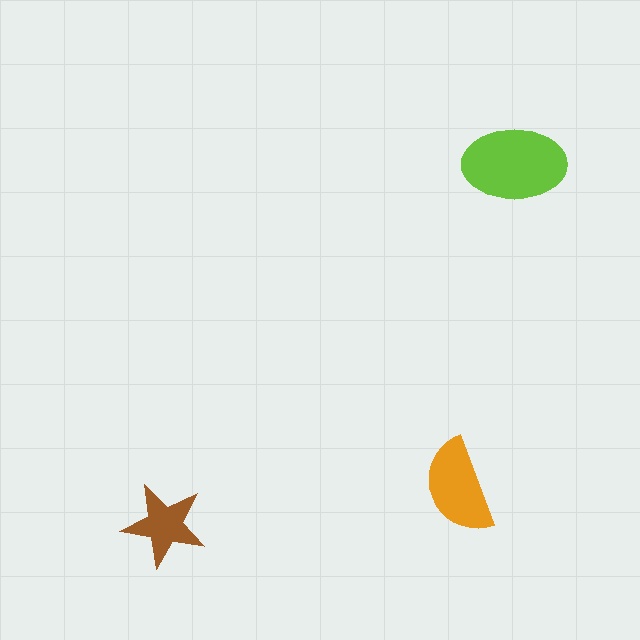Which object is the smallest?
The brown star.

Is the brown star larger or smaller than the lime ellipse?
Smaller.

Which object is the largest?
The lime ellipse.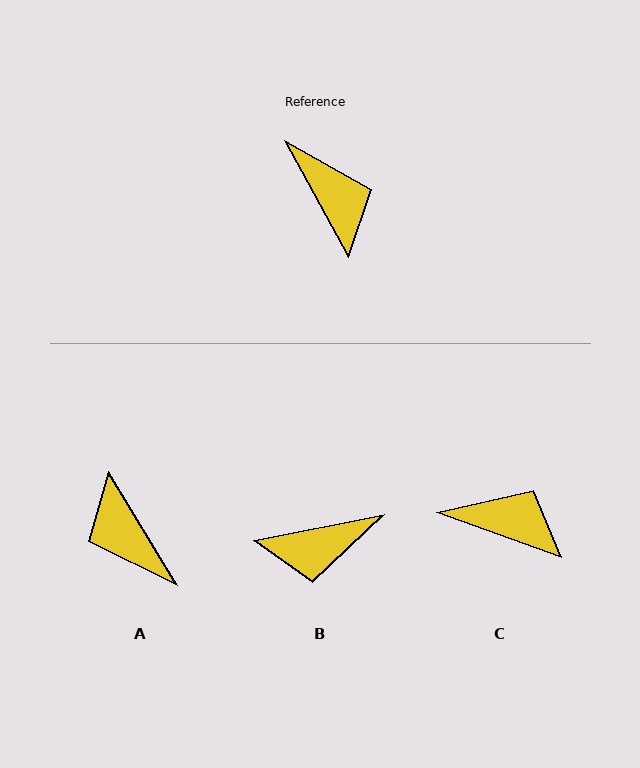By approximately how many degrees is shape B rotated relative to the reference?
Approximately 107 degrees clockwise.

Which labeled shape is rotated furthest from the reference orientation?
A, about 177 degrees away.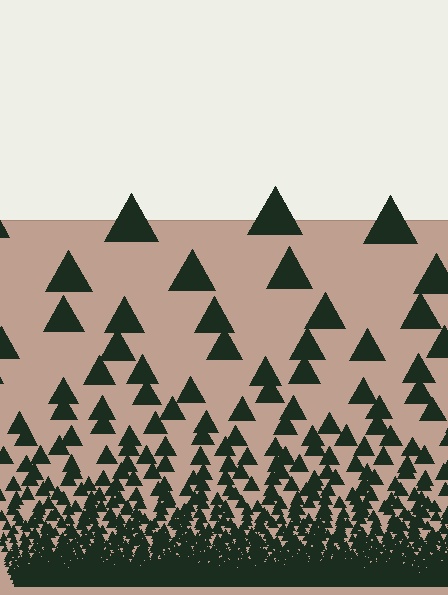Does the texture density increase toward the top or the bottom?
Density increases toward the bottom.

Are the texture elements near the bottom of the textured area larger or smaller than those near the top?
Smaller. The gradient is inverted — elements near the bottom are smaller and denser.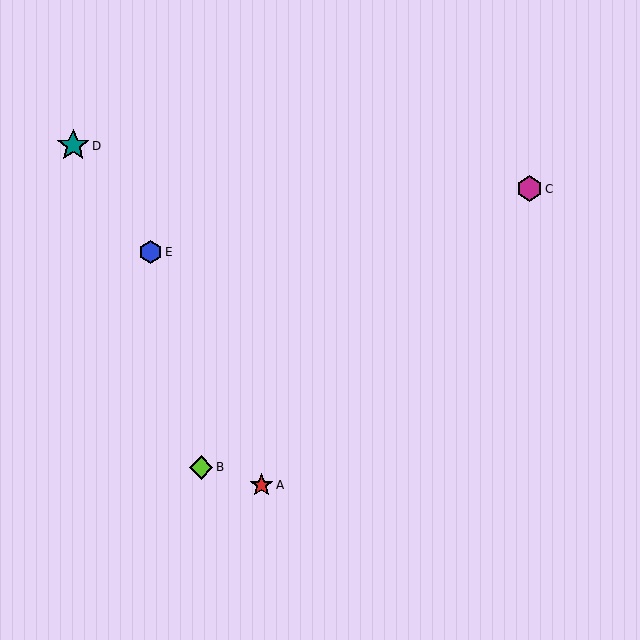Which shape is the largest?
The teal star (labeled D) is the largest.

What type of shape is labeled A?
Shape A is a red star.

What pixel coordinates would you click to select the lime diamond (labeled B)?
Click at (201, 467) to select the lime diamond B.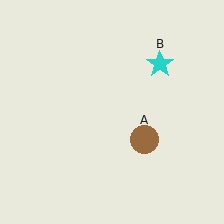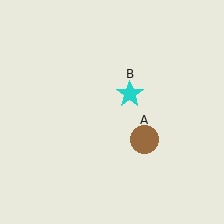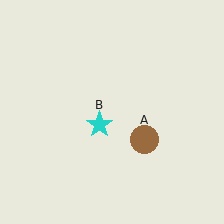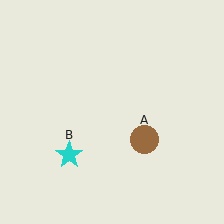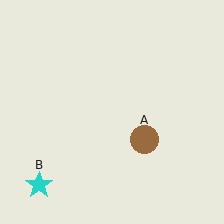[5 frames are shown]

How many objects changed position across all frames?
1 object changed position: cyan star (object B).